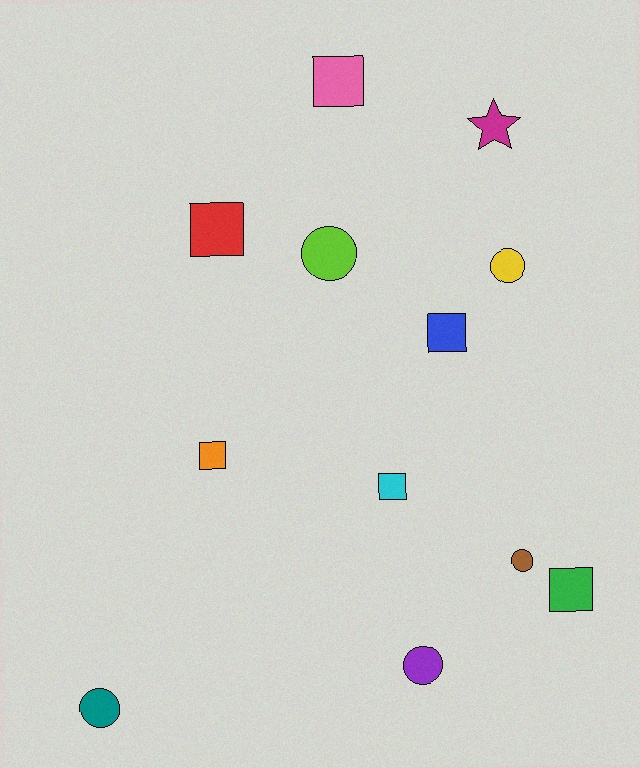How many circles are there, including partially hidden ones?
There are 5 circles.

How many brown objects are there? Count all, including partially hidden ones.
There is 1 brown object.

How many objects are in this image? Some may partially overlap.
There are 12 objects.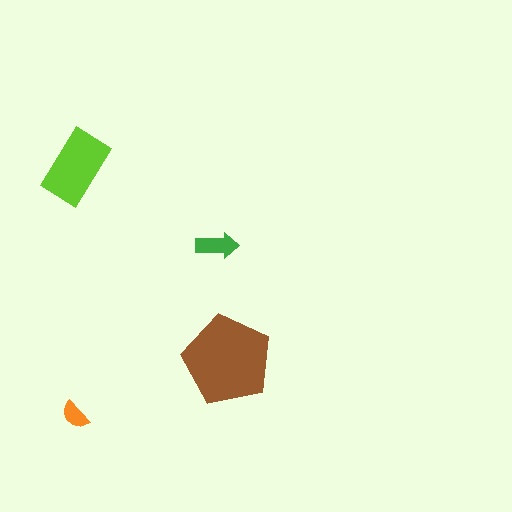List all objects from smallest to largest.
The orange semicircle, the green arrow, the lime rectangle, the brown pentagon.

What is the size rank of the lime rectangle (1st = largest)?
2nd.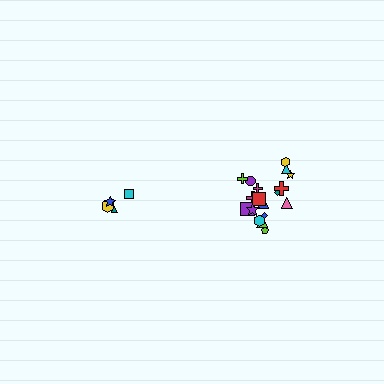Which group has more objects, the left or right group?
The right group.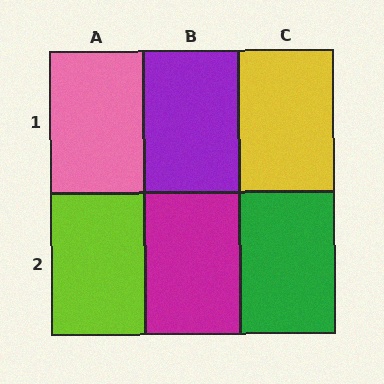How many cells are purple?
1 cell is purple.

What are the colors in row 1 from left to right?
Pink, purple, yellow.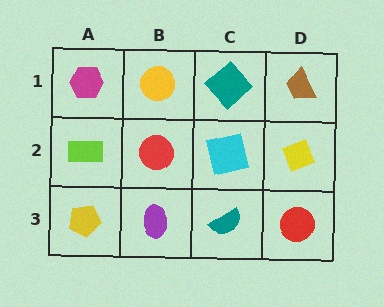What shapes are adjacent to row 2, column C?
A teal diamond (row 1, column C), a teal semicircle (row 3, column C), a red circle (row 2, column B), a yellow diamond (row 2, column D).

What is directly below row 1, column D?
A yellow diamond.